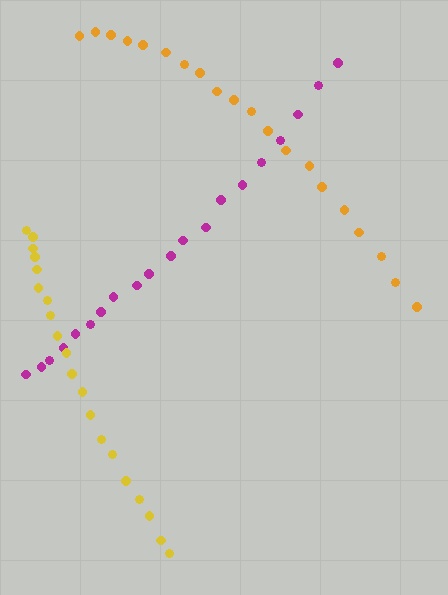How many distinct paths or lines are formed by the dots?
There are 3 distinct paths.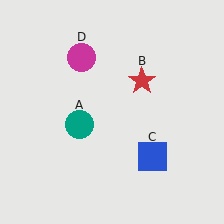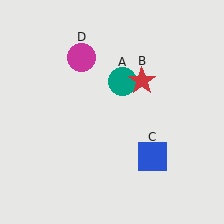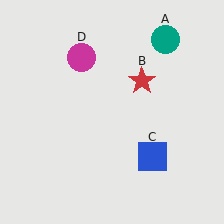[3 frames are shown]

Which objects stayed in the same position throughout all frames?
Red star (object B) and blue square (object C) and magenta circle (object D) remained stationary.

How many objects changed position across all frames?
1 object changed position: teal circle (object A).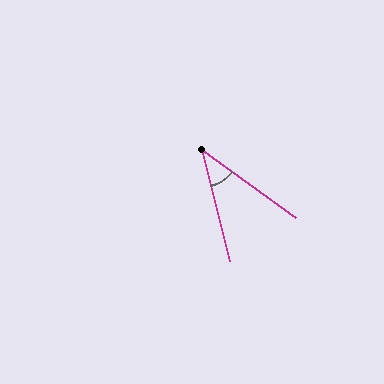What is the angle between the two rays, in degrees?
Approximately 40 degrees.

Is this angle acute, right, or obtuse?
It is acute.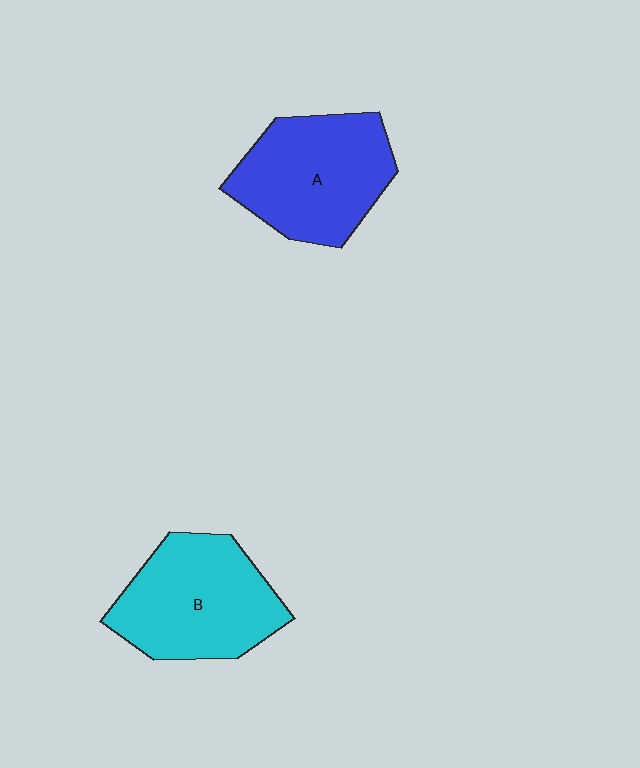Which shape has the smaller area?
Shape A (blue).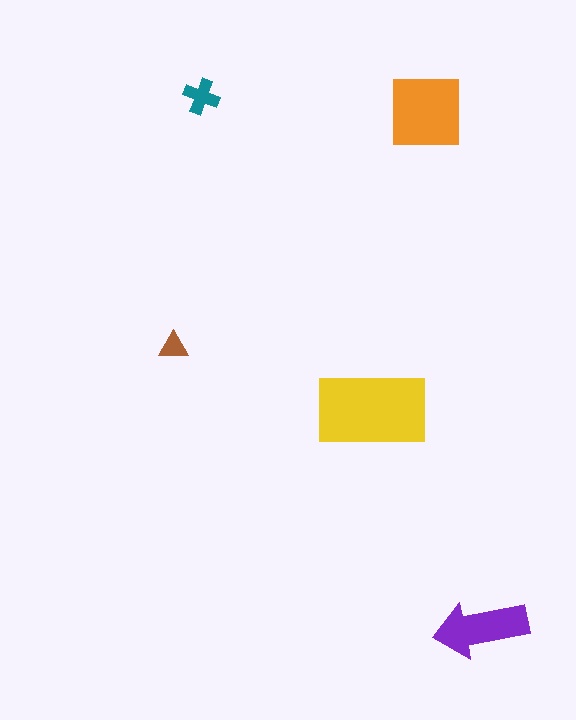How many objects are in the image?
There are 5 objects in the image.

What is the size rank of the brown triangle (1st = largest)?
5th.